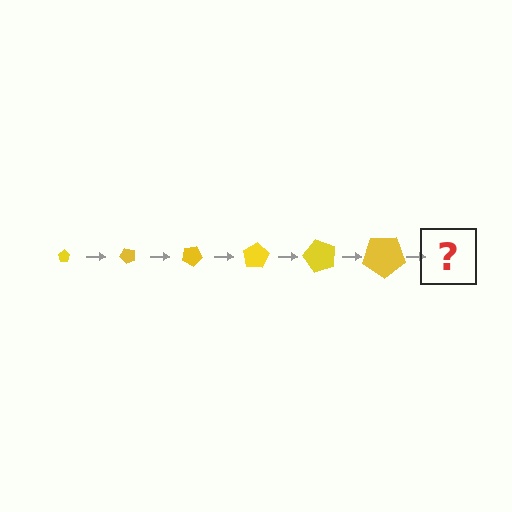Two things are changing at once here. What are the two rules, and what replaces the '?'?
The two rules are that the pentagon grows larger each step and it rotates 50 degrees each step. The '?' should be a pentagon, larger than the previous one and rotated 300 degrees from the start.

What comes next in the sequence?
The next element should be a pentagon, larger than the previous one and rotated 300 degrees from the start.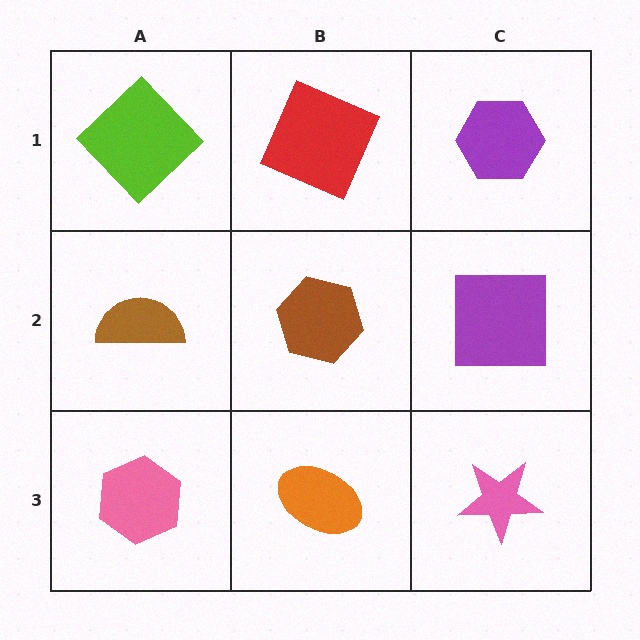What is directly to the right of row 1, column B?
A purple hexagon.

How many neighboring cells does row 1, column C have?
2.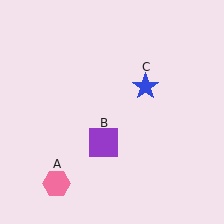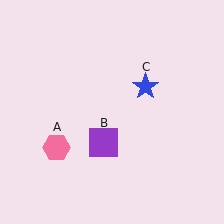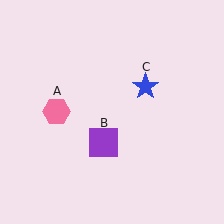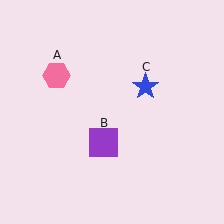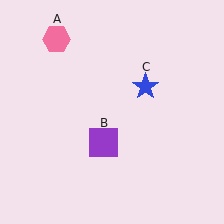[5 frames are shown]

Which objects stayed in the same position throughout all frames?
Purple square (object B) and blue star (object C) remained stationary.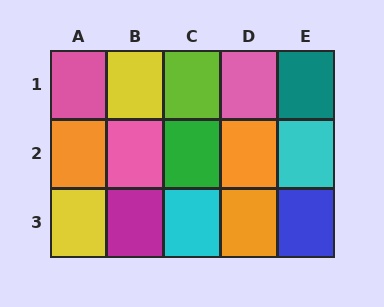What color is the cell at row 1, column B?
Yellow.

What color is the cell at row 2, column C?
Green.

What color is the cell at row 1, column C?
Lime.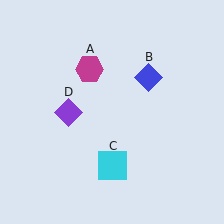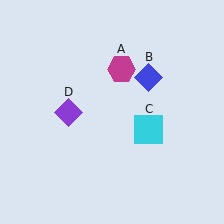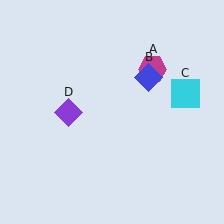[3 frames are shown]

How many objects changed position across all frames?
2 objects changed position: magenta hexagon (object A), cyan square (object C).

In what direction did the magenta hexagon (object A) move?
The magenta hexagon (object A) moved right.